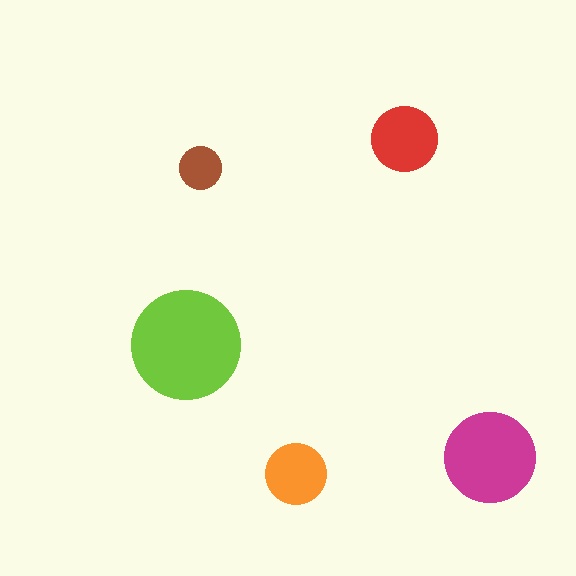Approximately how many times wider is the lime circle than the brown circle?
About 2.5 times wider.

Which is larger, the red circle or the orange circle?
The red one.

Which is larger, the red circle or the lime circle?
The lime one.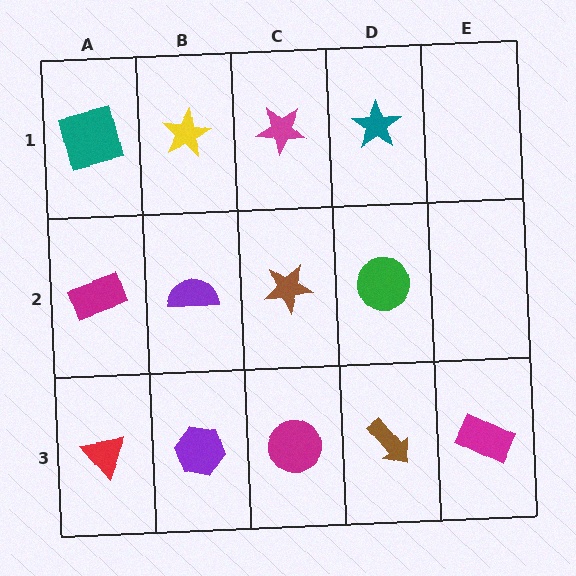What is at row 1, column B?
A yellow star.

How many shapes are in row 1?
4 shapes.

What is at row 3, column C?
A magenta circle.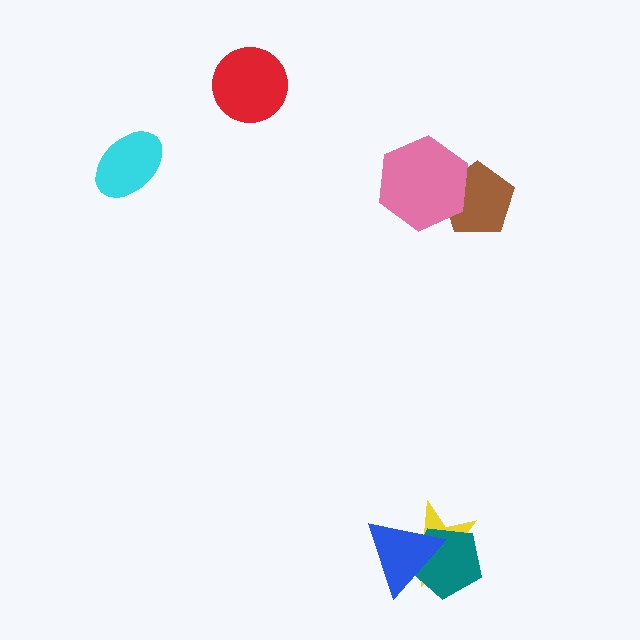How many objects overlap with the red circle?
0 objects overlap with the red circle.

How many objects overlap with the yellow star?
2 objects overlap with the yellow star.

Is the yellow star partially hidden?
Yes, it is partially covered by another shape.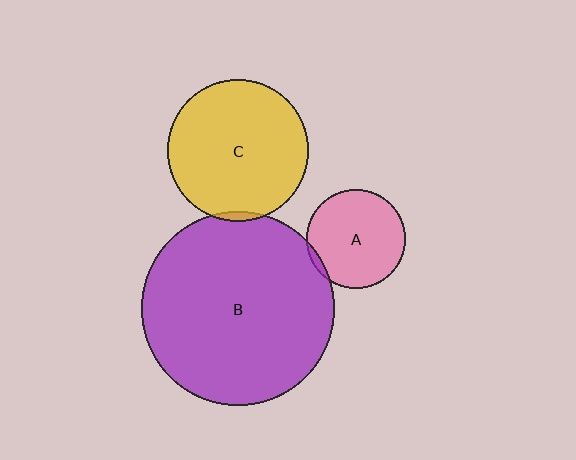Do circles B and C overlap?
Yes.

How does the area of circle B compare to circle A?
Approximately 3.9 times.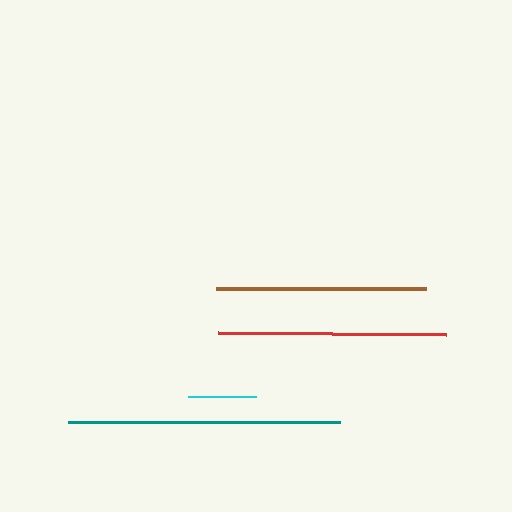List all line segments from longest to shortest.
From longest to shortest: teal, red, brown, cyan.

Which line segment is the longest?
The teal line is the longest at approximately 272 pixels.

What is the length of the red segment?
The red segment is approximately 228 pixels long.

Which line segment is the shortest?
The cyan line is the shortest at approximately 67 pixels.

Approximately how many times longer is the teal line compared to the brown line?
The teal line is approximately 1.3 times the length of the brown line.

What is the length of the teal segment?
The teal segment is approximately 272 pixels long.